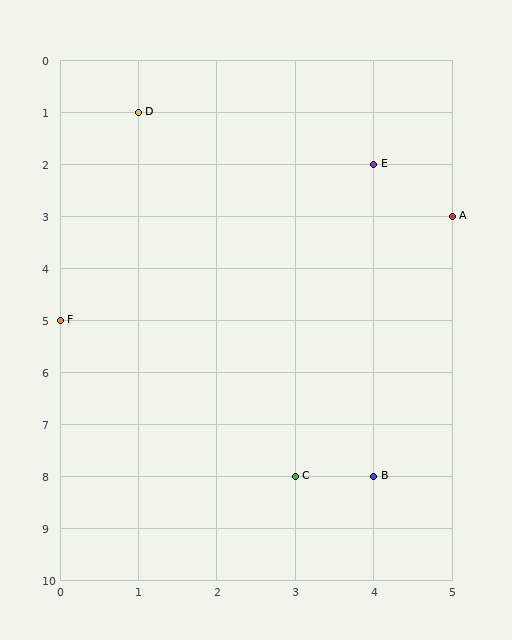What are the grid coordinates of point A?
Point A is at grid coordinates (5, 3).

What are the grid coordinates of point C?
Point C is at grid coordinates (3, 8).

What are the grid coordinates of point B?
Point B is at grid coordinates (4, 8).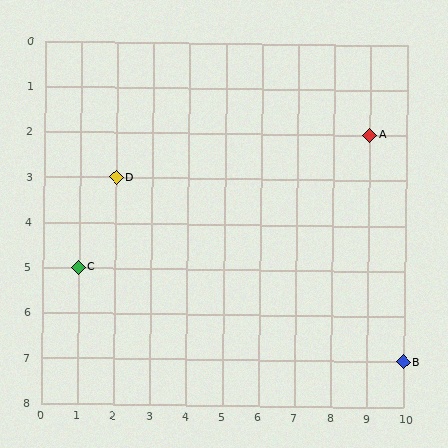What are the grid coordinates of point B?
Point B is at grid coordinates (10, 7).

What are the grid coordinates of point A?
Point A is at grid coordinates (9, 2).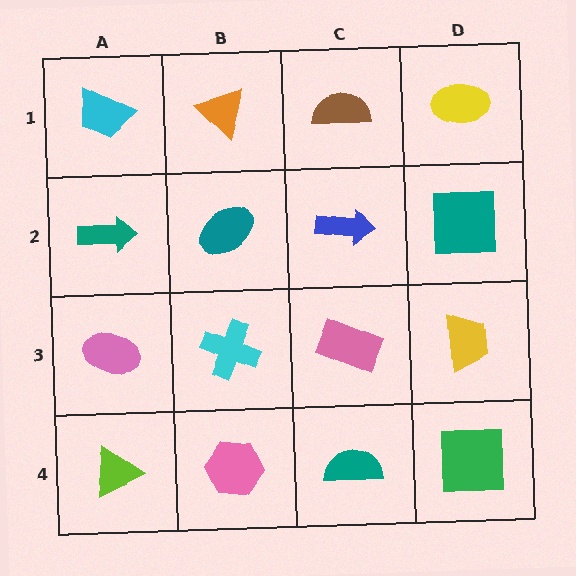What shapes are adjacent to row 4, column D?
A yellow trapezoid (row 3, column D), a teal semicircle (row 4, column C).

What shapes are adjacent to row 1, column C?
A blue arrow (row 2, column C), an orange triangle (row 1, column B), a yellow ellipse (row 1, column D).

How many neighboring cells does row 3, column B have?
4.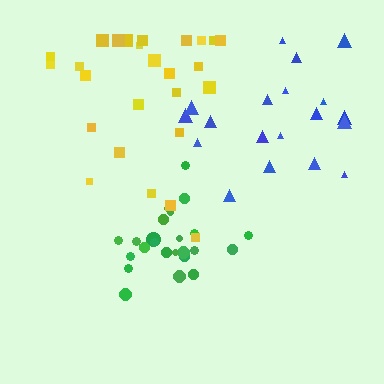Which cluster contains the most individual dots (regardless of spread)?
Yellow (27).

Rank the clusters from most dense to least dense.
green, blue, yellow.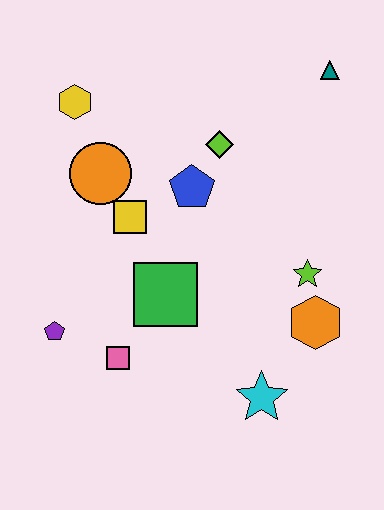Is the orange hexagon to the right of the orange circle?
Yes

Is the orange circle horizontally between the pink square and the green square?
No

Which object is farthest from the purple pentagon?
The teal triangle is farthest from the purple pentagon.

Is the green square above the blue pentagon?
No